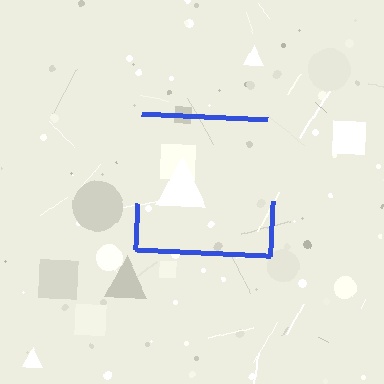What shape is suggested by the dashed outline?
The dashed outline suggests a square.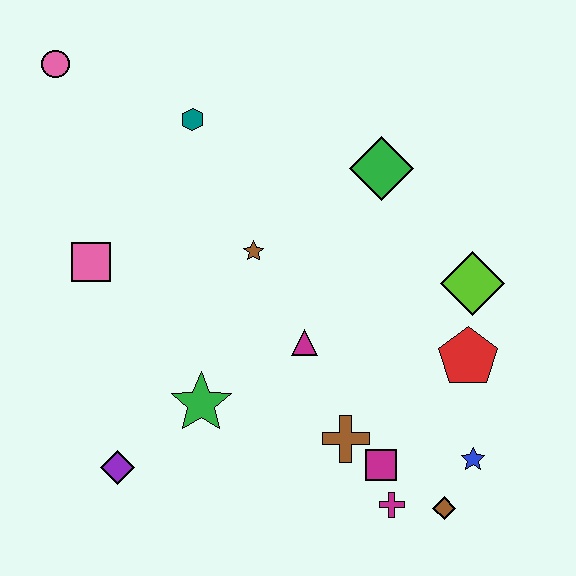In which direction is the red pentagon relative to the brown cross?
The red pentagon is to the right of the brown cross.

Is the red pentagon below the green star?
No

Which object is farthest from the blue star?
The pink circle is farthest from the blue star.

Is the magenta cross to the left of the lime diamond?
Yes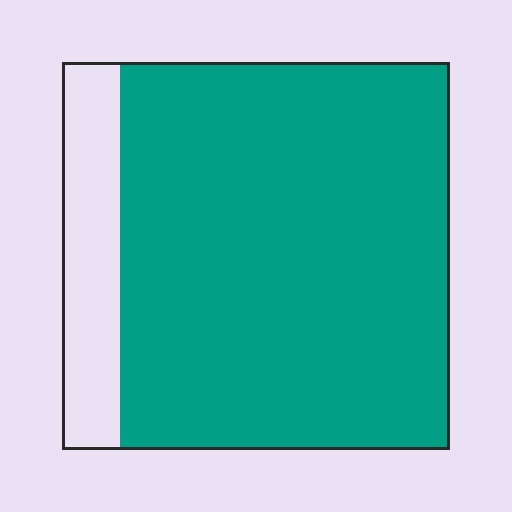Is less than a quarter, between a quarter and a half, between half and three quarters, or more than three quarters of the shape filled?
More than three quarters.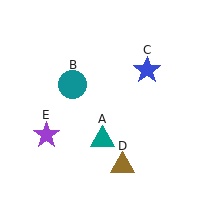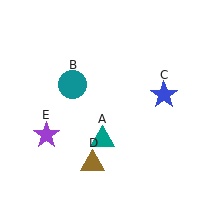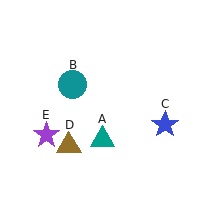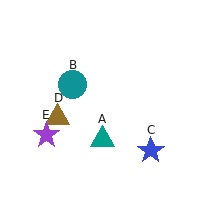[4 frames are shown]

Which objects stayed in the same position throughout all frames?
Teal triangle (object A) and teal circle (object B) and purple star (object E) remained stationary.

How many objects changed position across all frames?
2 objects changed position: blue star (object C), brown triangle (object D).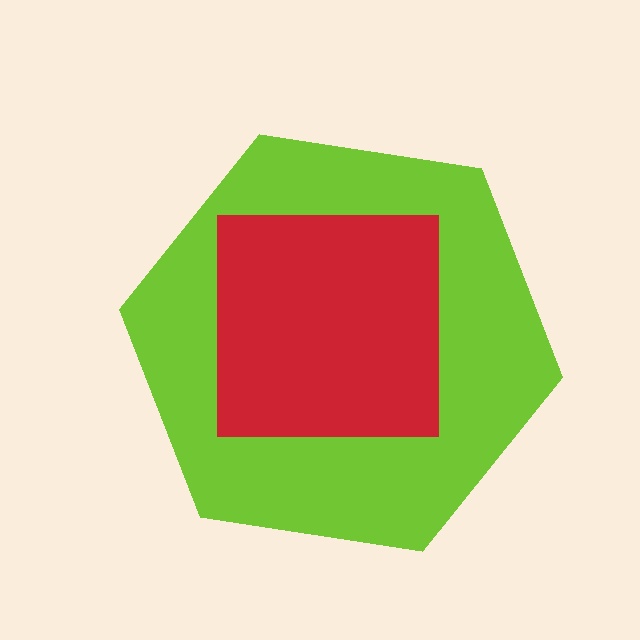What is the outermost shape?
The lime hexagon.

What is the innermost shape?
The red square.